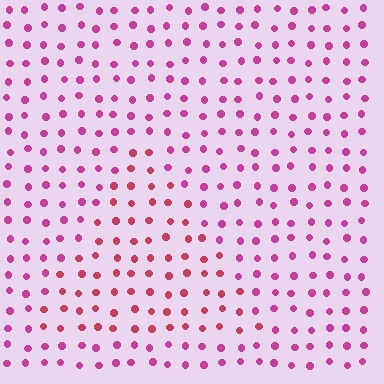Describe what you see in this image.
The image is filled with small magenta elements in a uniform arrangement. A triangle-shaped region is visible where the elements are tinted to a slightly different hue, forming a subtle color boundary.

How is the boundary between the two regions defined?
The boundary is defined purely by a slight shift in hue (about 27 degrees). Spacing, size, and orientation are identical on both sides.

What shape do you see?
I see a triangle.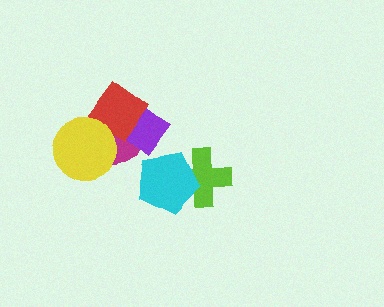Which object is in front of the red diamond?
The yellow circle is in front of the red diamond.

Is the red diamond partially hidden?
Yes, it is partially covered by another shape.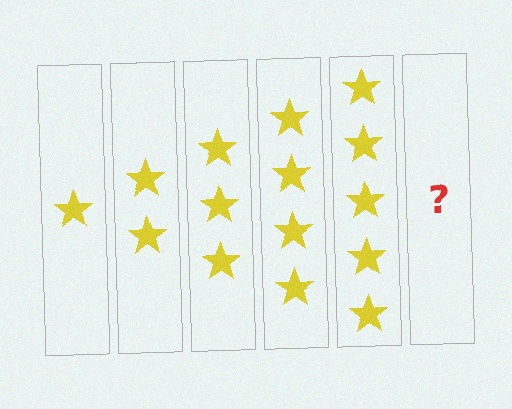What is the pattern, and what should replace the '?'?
The pattern is that each step adds one more star. The '?' should be 6 stars.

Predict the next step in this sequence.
The next step is 6 stars.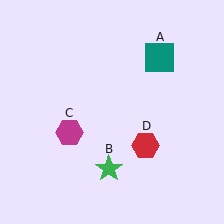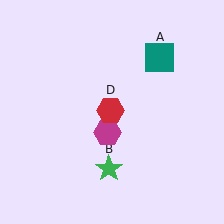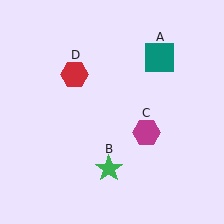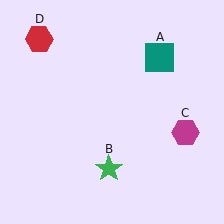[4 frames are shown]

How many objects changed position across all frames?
2 objects changed position: magenta hexagon (object C), red hexagon (object D).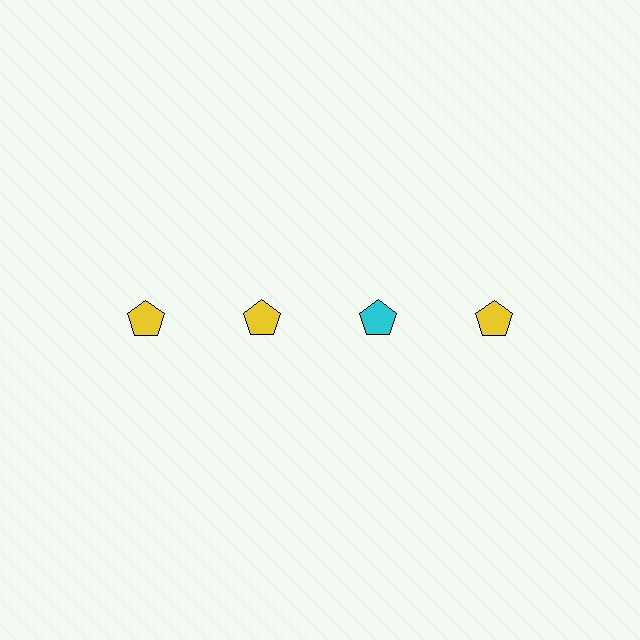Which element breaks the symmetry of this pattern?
The cyan pentagon in the top row, center column breaks the symmetry. All other shapes are yellow pentagons.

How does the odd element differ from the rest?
It has a different color: cyan instead of yellow.